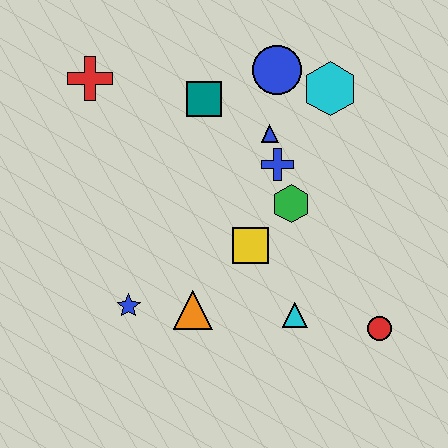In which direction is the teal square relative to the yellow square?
The teal square is above the yellow square.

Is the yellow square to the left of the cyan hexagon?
Yes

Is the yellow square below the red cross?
Yes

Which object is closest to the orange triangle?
The blue star is closest to the orange triangle.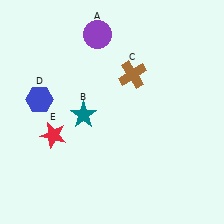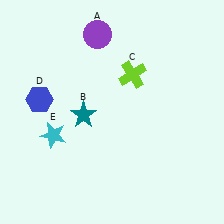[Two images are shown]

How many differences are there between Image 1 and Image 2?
There are 2 differences between the two images.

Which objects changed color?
C changed from brown to lime. E changed from red to cyan.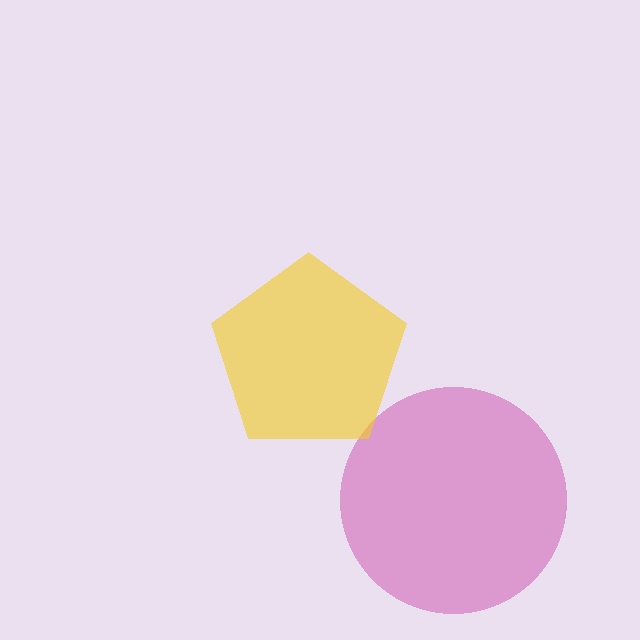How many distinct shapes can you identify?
There are 2 distinct shapes: a magenta circle, a yellow pentagon.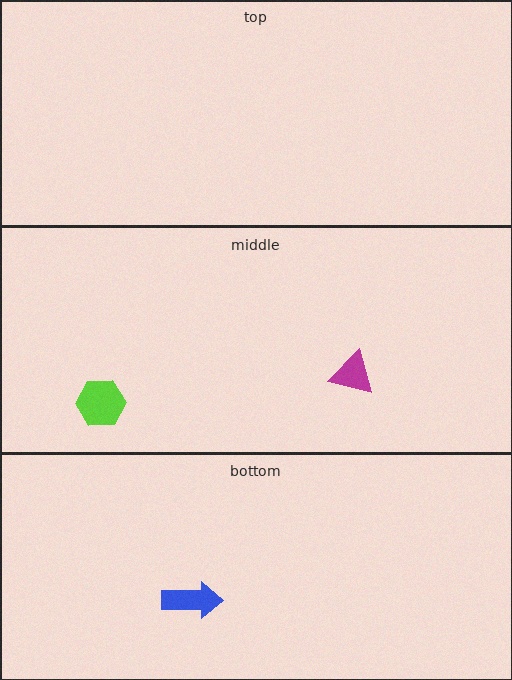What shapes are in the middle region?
The lime hexagon, the magenta triangle.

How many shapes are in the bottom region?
1.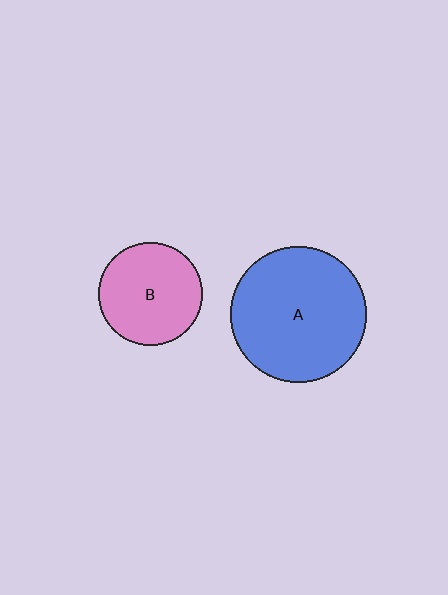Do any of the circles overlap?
No, none of the circles overlap.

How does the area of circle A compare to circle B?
Approximately 1.7 times.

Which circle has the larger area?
Circle A (blue).